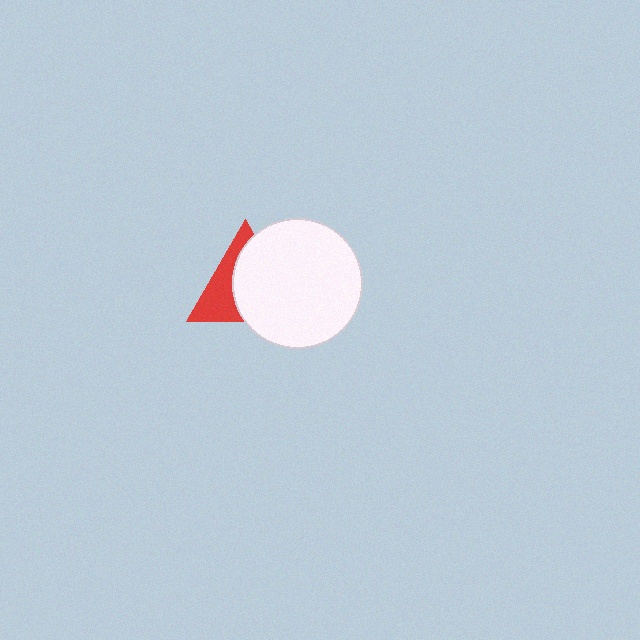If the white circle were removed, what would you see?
You would see the complete red triangle.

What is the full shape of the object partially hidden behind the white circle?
The partially hidden object is a red triangle.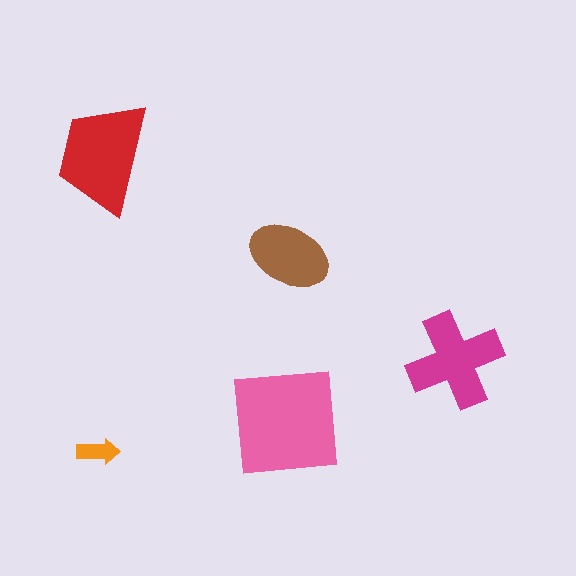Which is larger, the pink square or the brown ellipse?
The pink square.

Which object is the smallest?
The orange arrow.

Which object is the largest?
The pink square.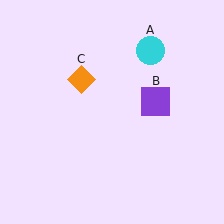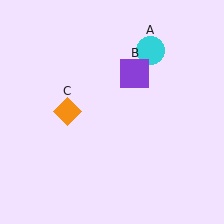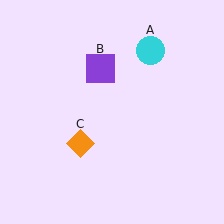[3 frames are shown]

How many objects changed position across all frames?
2 objects changed position: purple square (object B), orange diamond (object C).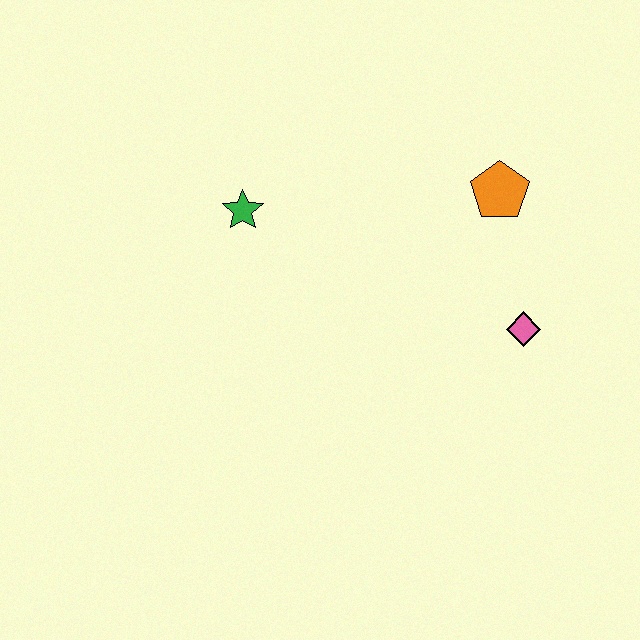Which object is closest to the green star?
The orange pentagon is closest to the green star.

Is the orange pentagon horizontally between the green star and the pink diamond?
Yes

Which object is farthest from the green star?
The pink diamond is farthest from the green star.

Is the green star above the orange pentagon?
No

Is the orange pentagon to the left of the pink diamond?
Yes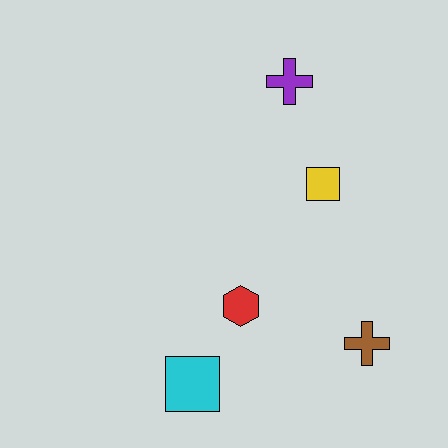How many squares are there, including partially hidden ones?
There are 2 squares.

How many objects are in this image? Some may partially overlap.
There are 5 objects.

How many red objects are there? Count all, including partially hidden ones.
There is 1 red object.